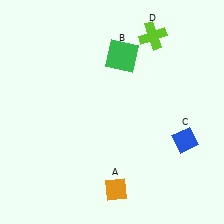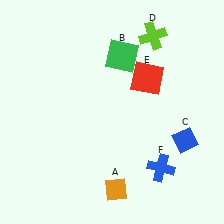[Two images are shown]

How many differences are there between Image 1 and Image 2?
There are 2 differences between the two images.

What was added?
A red square (E), a blue cross (F) were added in Image 2.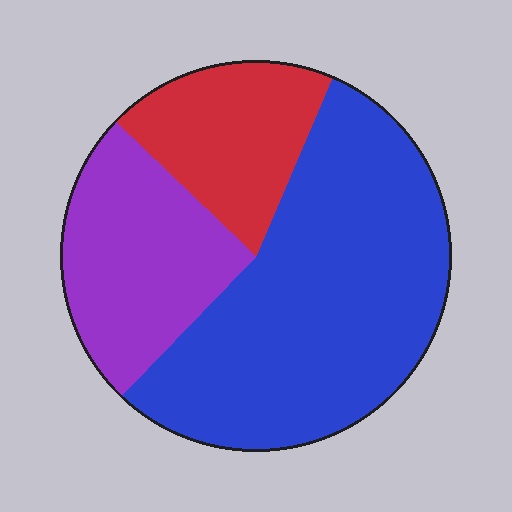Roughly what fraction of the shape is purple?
Purple covers around 25% of the shape.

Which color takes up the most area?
Blue, at roughly 55%.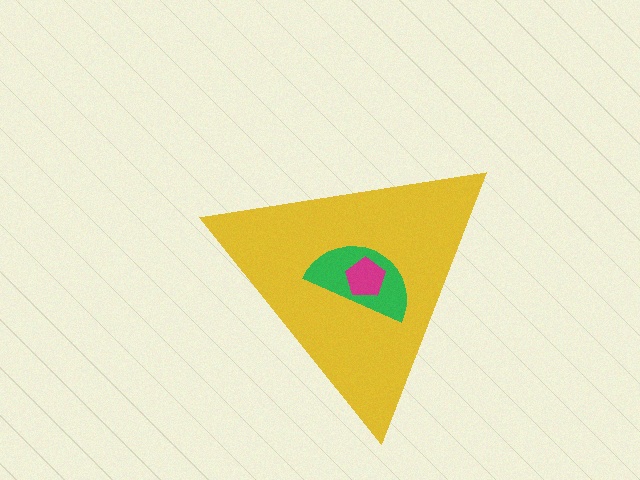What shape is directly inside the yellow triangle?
The green semicircle.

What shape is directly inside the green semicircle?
The magenta pentagon.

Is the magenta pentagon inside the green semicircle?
Yes.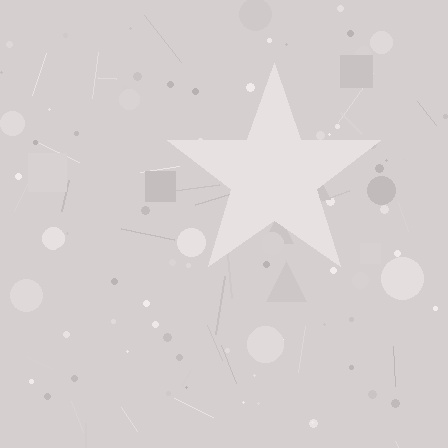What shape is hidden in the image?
A star is hidden in the image.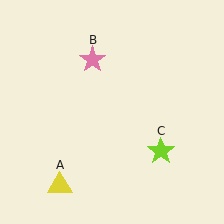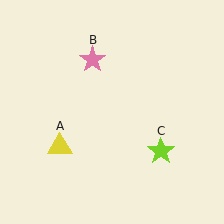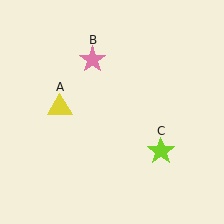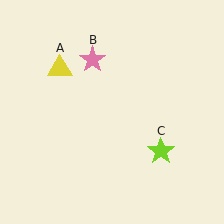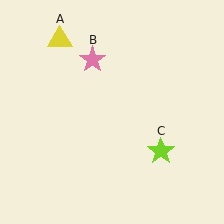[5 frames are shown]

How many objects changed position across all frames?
1 object changed position: yellow triangle (object A).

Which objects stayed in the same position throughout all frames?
Pink star (object B) and lime star (object C) remained stationary.